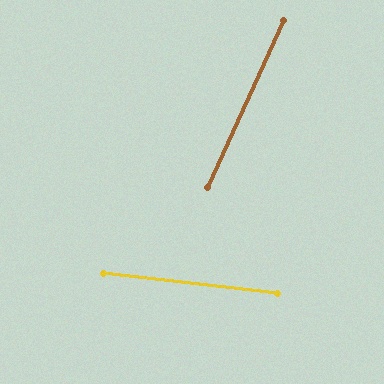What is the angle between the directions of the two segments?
Approximately 72 degrees.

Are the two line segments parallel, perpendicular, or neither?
Neither parallel nor perpendicular — they differ by about 72°.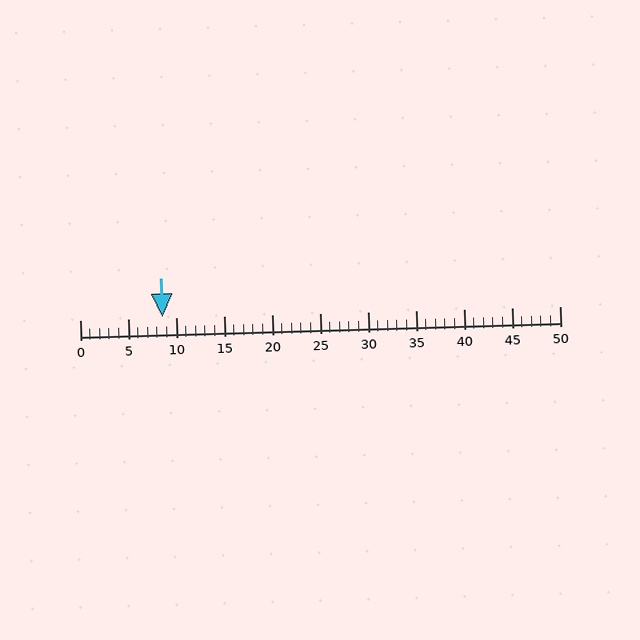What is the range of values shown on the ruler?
The ruler shows values from 0 to 50.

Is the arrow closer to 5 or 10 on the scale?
The arrow is closer to 10.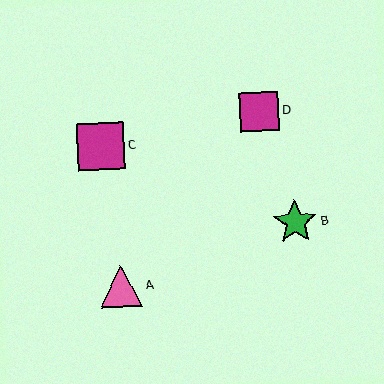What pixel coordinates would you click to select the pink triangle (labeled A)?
Click at (121, 286) to select the pink triangle A.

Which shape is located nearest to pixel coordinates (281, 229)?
The green star (labeled B) at (295, 222) is nearest to that location.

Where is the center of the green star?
The center of the green star is at (295, 222).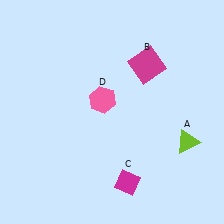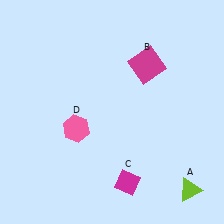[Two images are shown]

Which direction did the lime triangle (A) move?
The lime triangle (A) moved down.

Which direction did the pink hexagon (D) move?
The pink hexagon (D) moved down.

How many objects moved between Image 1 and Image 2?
2 objects moved between the two images.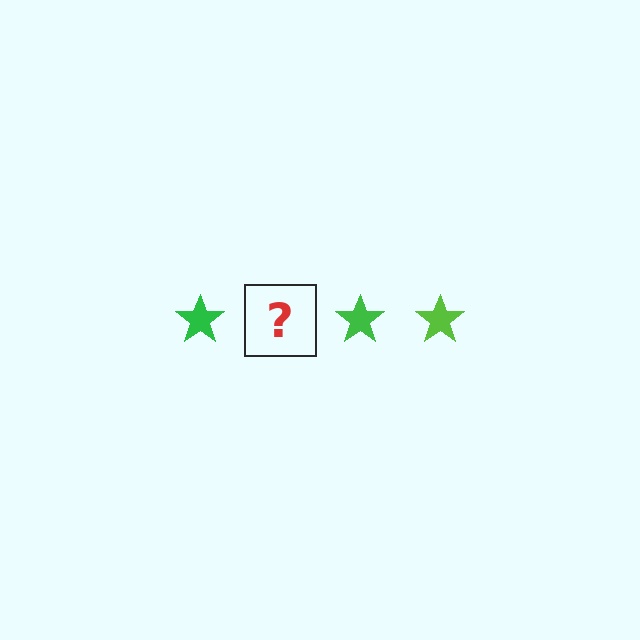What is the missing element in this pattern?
The missing element is a lime star.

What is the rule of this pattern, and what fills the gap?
The rule is that the pattern cycles through green, lime stars. The gap should be filled with a lime star.